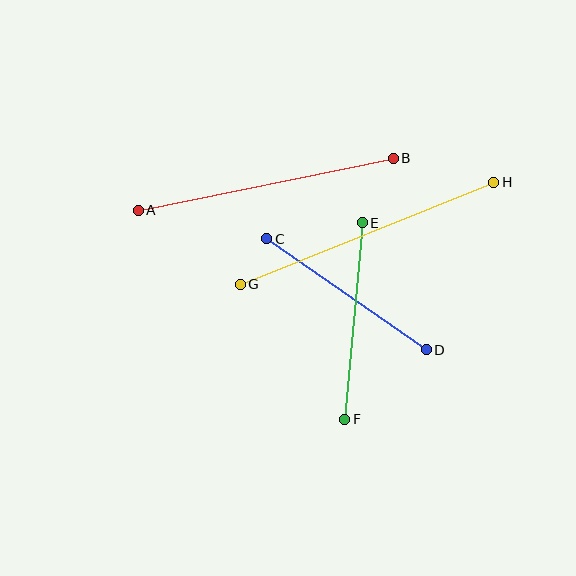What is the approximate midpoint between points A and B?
The midpoint is at approximately (266, 184) pixels.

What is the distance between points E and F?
The distance is approximately 197 pixels.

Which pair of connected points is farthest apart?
Points G and H are farthest apart.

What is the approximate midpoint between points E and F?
The midpoint is at approximately (353, 321) pixels.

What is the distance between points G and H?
The distance is approximately 273 pixels.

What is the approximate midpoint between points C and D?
The midpoint is at approximately (347, 294) pixels.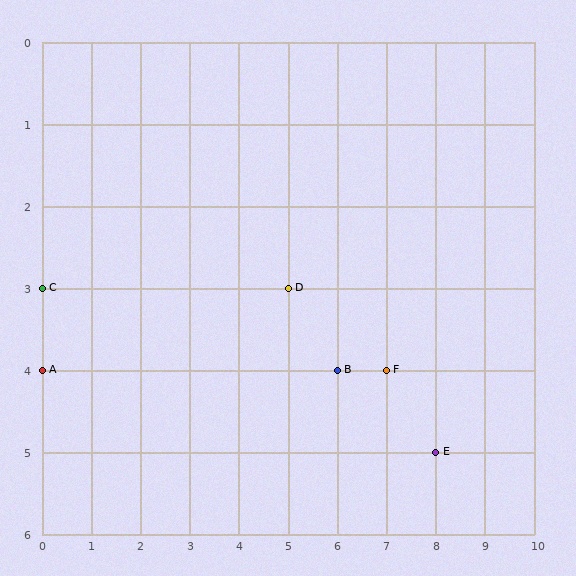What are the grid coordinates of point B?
Point B is at grid coordinates (6, 4).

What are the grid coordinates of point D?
Point D is at grid coordinates (5, 3).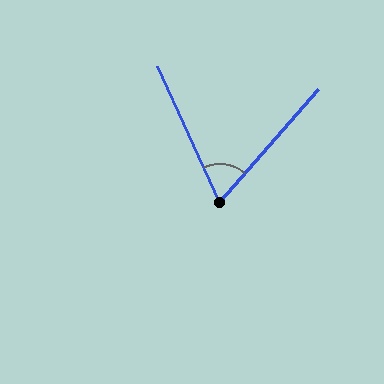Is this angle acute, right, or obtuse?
It is acute.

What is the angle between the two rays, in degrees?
Approximately 66 degrees.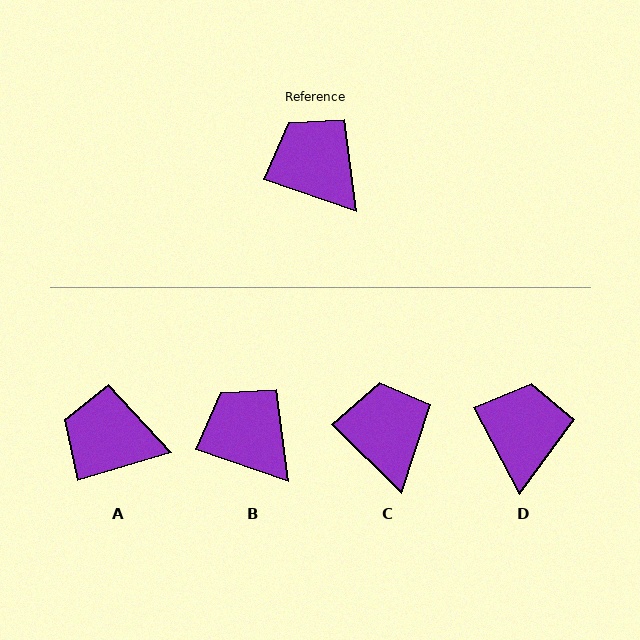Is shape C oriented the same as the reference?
No, it is off by about 26 degrees.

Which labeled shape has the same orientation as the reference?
B.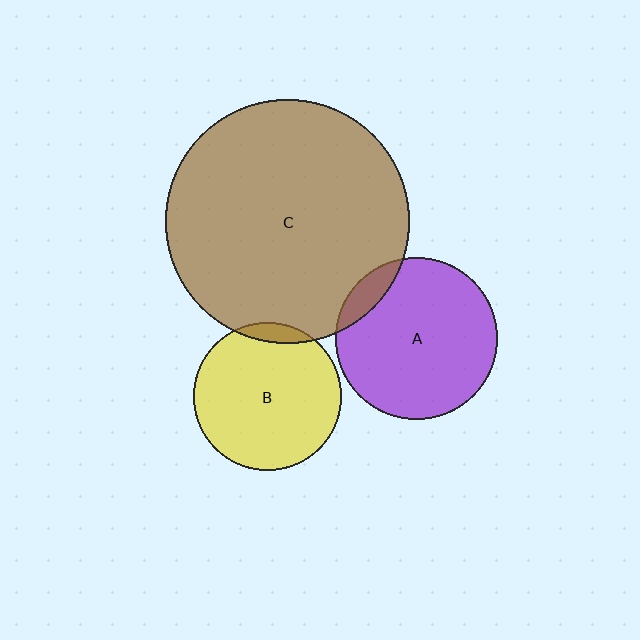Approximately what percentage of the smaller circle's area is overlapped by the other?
Approximately 5%.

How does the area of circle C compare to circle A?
Approximately 2.3 times.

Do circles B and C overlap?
Yes.